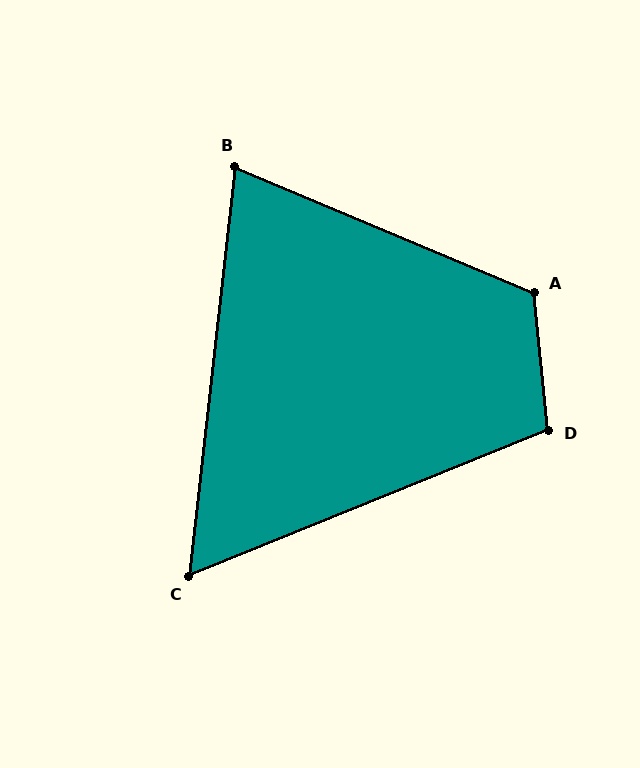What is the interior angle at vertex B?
Approximately 74 degrees (acute).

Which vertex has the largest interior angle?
A, at approximately 119 degrees.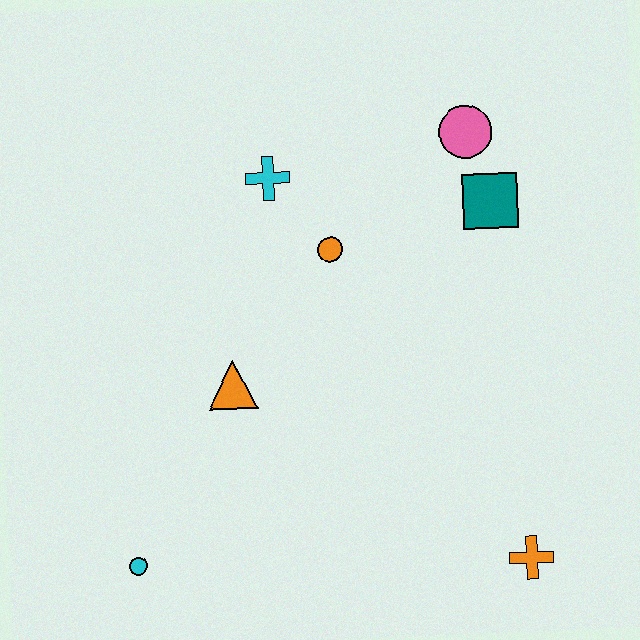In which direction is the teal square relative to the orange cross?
The teal square is above the orange cross.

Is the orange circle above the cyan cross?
No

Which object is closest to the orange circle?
The cyan cross is closest to the orange circle.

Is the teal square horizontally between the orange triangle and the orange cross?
Yes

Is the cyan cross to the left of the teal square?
Yes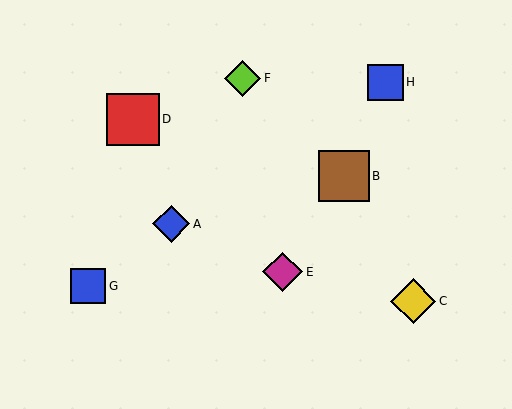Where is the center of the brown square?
The center of the brown square is at (344, 176).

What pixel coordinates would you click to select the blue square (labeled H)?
Click at (385, 82) to select the blue square H.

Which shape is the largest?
The red square (labeled D) is the largest.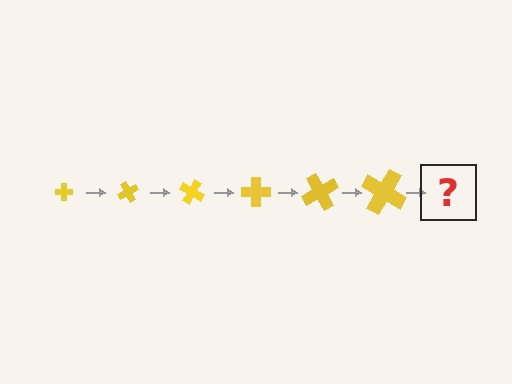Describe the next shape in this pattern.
It should be a cross, larger than the previous one and rotated 360 degrees from the start.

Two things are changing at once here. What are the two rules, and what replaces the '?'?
The two rules are that the cross grows larger each step and it rotates 60 degrees each step. The '?' should be a cross, larger than the previous one and rotated 360 degrees from the start.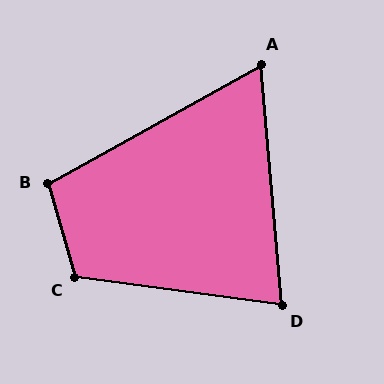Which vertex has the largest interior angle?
C, at approximately 114 degrees.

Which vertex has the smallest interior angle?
A, at approximately 66 degrees.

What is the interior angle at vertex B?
Approximately 103 degrees (obtuse).